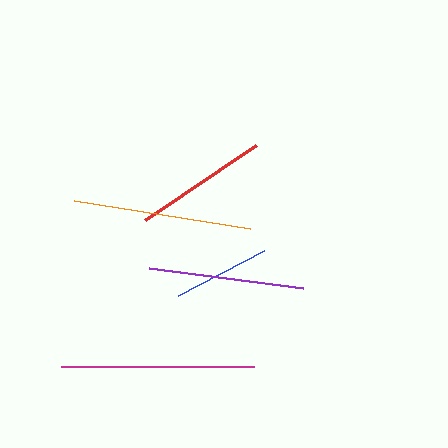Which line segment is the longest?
The magenta line is the longest at approximately 193 pixels.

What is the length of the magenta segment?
The magenta segment is approximately 193 pixels long.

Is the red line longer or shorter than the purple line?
The purple line is longer than the red line.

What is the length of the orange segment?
The orange segment is approximately 179 pixels long.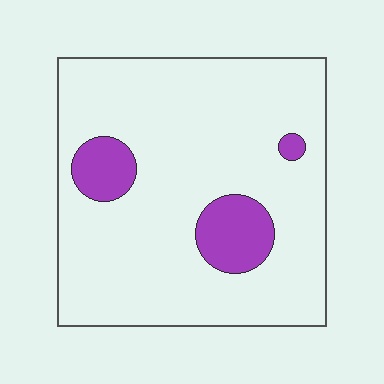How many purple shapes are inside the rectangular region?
3.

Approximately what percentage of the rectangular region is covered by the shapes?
Approximately 10%.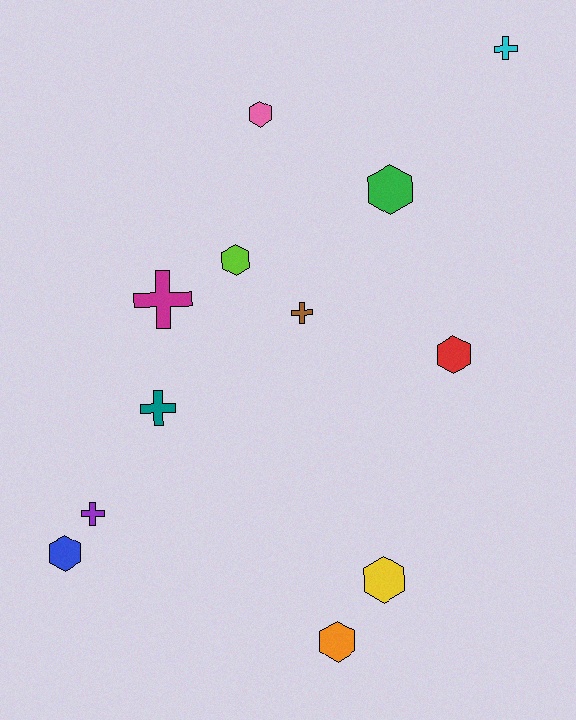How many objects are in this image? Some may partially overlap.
There are 12 objects.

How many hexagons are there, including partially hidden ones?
There are 7 hexagons.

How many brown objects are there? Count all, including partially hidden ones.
There is 1 brown object.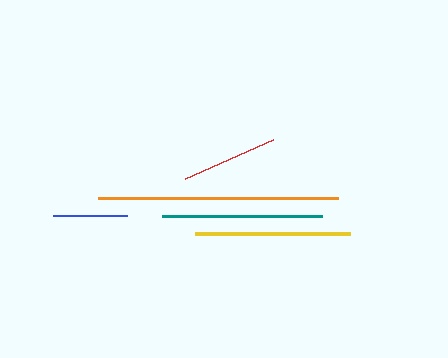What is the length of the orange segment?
The orange segment is approximately 240 pixels long.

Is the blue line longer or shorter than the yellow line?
The yellow line is longer than the blue line.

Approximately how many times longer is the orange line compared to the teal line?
The orange line is approximately 1.5 times the length of the teal line.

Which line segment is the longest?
The orange line is the longest at approximately 240 pixels.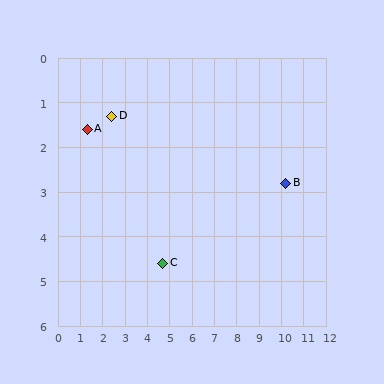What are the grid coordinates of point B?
Point B is at approximately (10.2, 2.8).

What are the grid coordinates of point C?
Point C is at approximately (4.7, 4.6).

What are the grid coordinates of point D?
Point D is at approximately (2.4, 1.3).